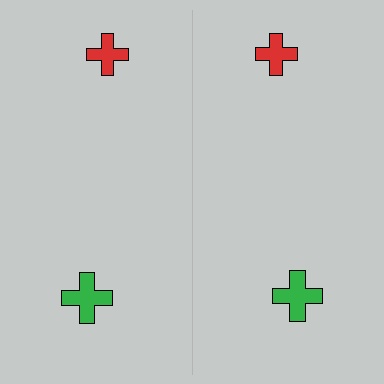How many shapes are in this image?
There are 4 shapes in this image.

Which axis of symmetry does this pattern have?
The pattern has a vertical axis of symmetry running through the center of the image.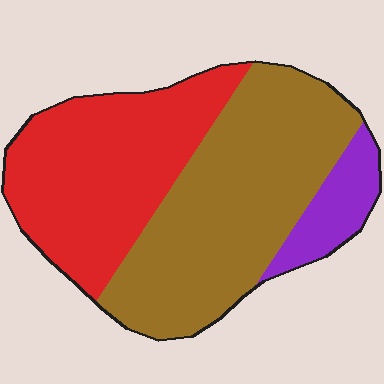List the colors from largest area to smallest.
From largest to smallest: brown, red, purple.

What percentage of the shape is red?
Red covers about 40% of the shape.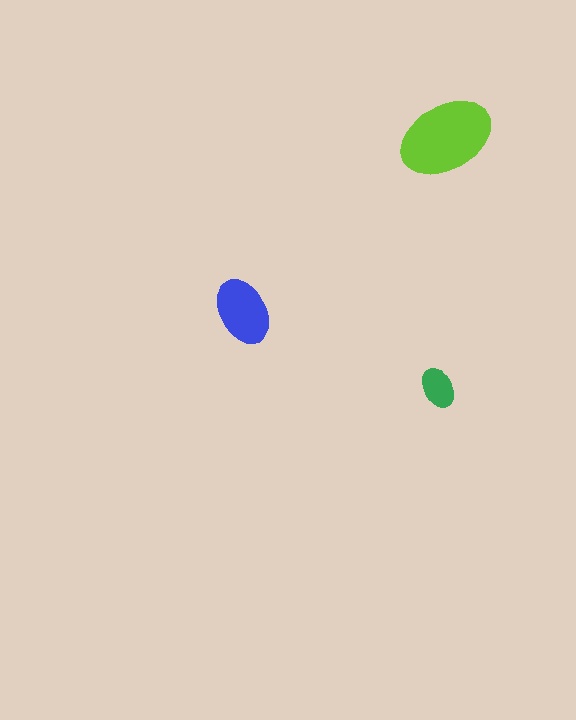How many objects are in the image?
There are 3 objects in the image.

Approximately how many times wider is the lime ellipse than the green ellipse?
About 2.5 times wider.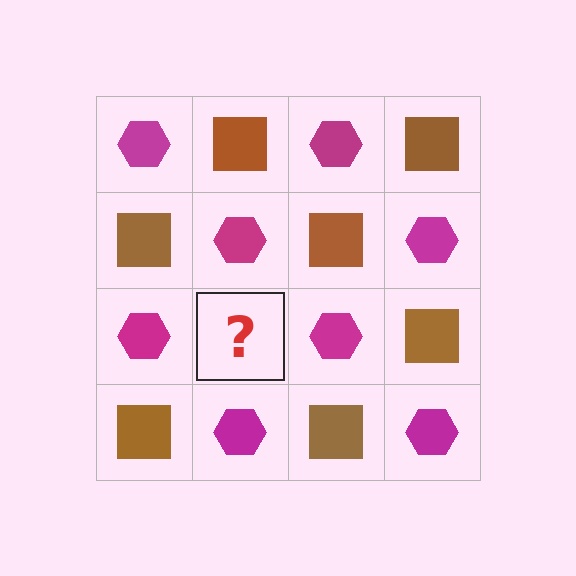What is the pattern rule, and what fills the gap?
The rule is that it alternates magenta hexagon and brown square in a checkerboard pattern. The gap should be filled with a brown square.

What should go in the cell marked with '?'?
The missing cell should contain a brown square.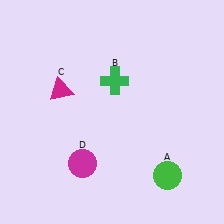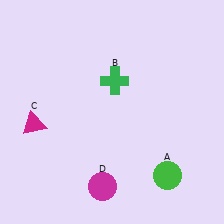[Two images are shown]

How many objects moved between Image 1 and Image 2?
2 objects moved between the two images.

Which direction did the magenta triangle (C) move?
The magenta triangle (C) moved down.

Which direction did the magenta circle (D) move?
The magenta circle (D) moved down.